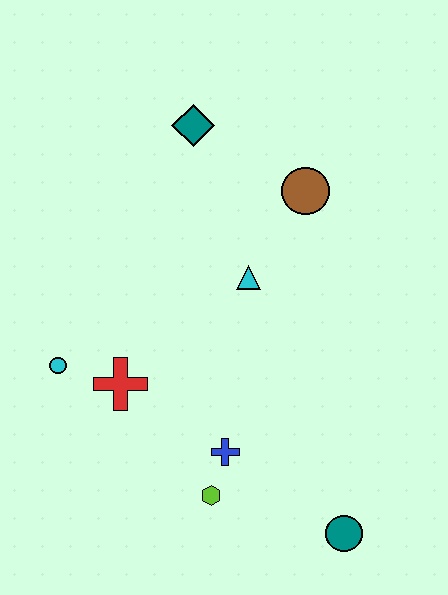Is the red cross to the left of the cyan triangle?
Yes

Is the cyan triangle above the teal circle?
Yes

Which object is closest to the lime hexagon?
The blue cross is closest to the lime hexagon.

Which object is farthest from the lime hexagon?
The teal diamond is farthest from the lime hexagon.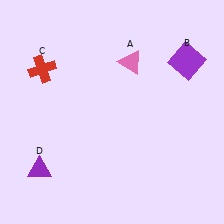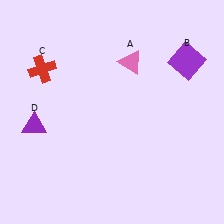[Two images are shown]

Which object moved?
The purple triangle (D) moved up.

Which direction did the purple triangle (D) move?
The purple triangle (D) moved up.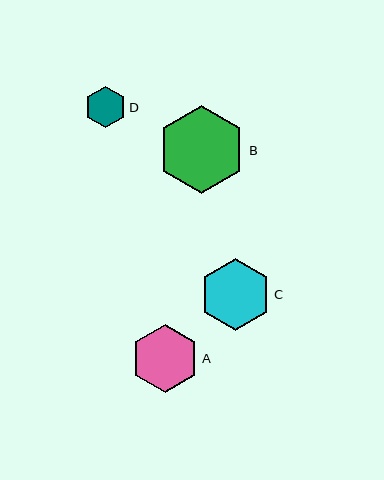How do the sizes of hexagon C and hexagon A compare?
Hexagon C and hexagon A are approximately the same size.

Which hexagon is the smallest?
Hexagon D is the smallest with a size of approximately 41 pixels.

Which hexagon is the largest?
Hexagon B is the largest with a size of approximately 88 pixels.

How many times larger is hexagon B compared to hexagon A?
Hexagon B is approximately 1.3 times the size of hexagon A.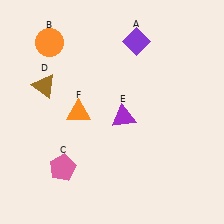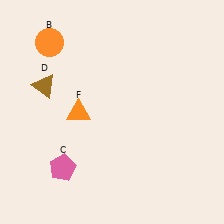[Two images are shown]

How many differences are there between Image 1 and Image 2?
There are 2 differences between the two images.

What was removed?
The purple triangle (E), the purple diamond (A) were removed in Image 2.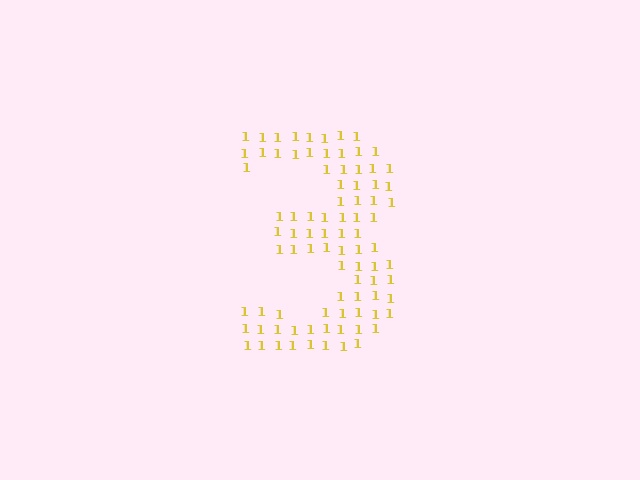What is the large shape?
The large shape is the digit 3.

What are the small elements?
The small elements are digit 1's.